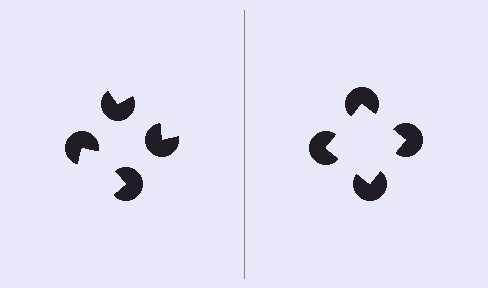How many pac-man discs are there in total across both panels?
8 — 4 on each side.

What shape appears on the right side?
An illusory square.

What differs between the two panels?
The pac-man discs are positioned identically on both sides; only the wedge orientations differ. On the right they align to a square; on the left they are misaligned.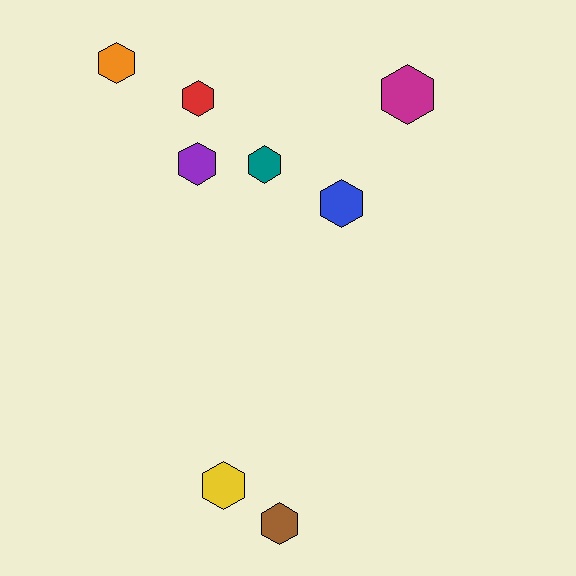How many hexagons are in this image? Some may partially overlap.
There are 8 hexagons.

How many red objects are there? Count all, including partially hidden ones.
There is 1 red object.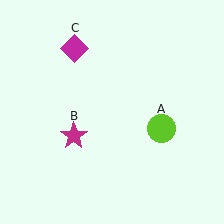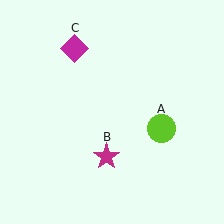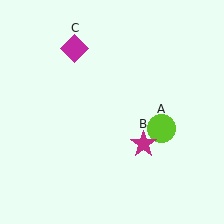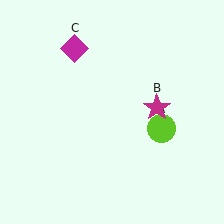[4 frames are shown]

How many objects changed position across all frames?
1 object changed position: magenta star (object B).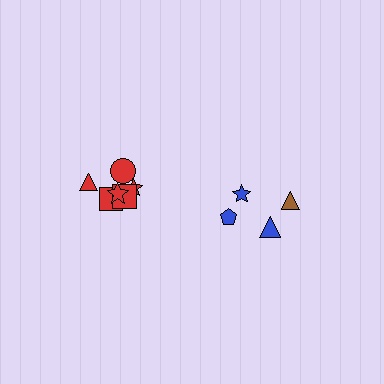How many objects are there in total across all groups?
There are 10 objects.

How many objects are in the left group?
There are 6 objects.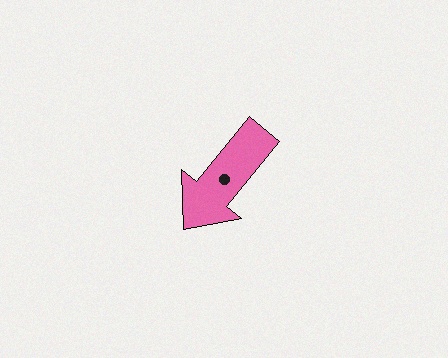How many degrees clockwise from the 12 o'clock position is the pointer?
Approximately 219 degrees.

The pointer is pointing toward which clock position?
Roughly 7 o'clock.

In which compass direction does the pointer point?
Southwest.